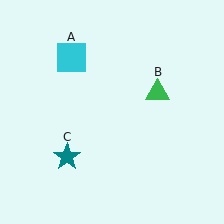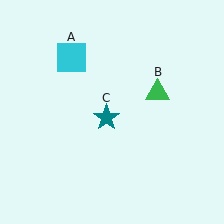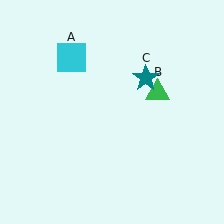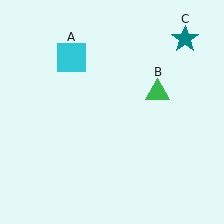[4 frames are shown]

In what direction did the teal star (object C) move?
The teal star (object C) moved up and to the right.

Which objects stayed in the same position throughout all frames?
Cyan square (object A) and green triangle (object B) remained stationary.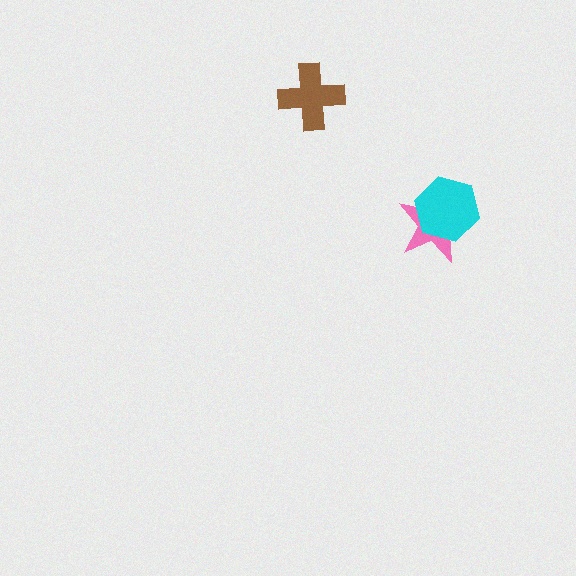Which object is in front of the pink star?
The cyan hexagon is in front of the pink star.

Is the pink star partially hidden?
Yes, it is partially covered by another shape.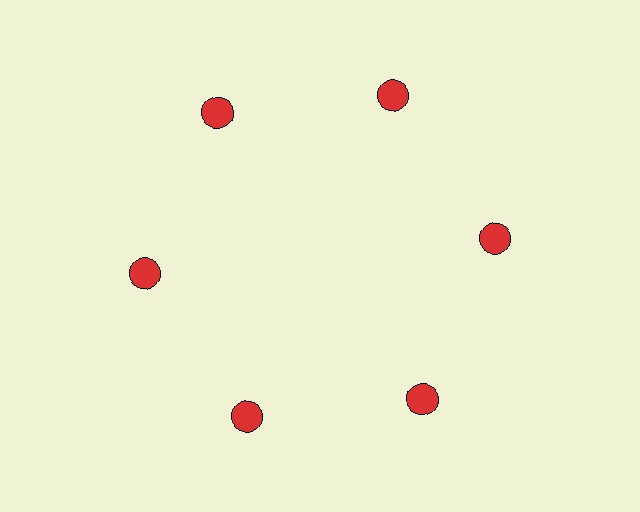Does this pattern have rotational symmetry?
Yes, this pattern has 6-fold rotational symmetry. It looks the same after rotating 60 degrees around the center.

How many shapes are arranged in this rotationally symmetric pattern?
There are 6 shapes, arranged in 6 groups of 1.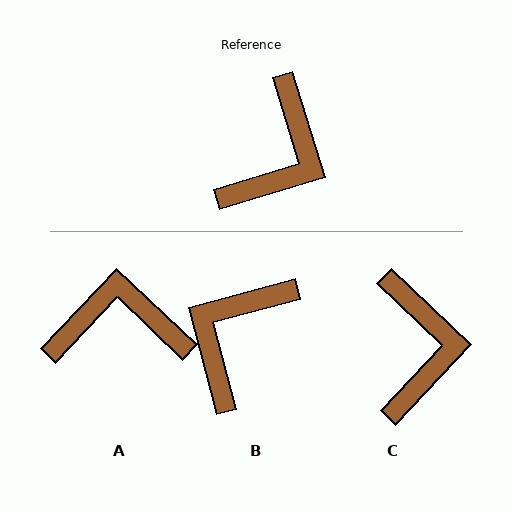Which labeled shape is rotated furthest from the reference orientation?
B, about 178 degrees away.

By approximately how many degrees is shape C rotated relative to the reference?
Approximately 29 degrees counter-clockwise.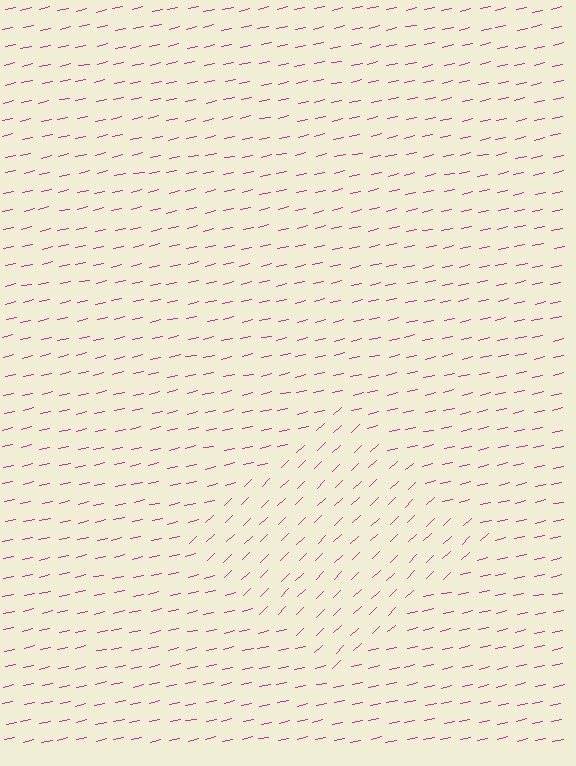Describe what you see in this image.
The image is filled with small magenta line segments. A diamond region in the image has lines oriented differently from the surrounding lines, creating a visible texture boundary.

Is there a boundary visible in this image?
Yes, there is a texture boundary formed by a change in line orientation.